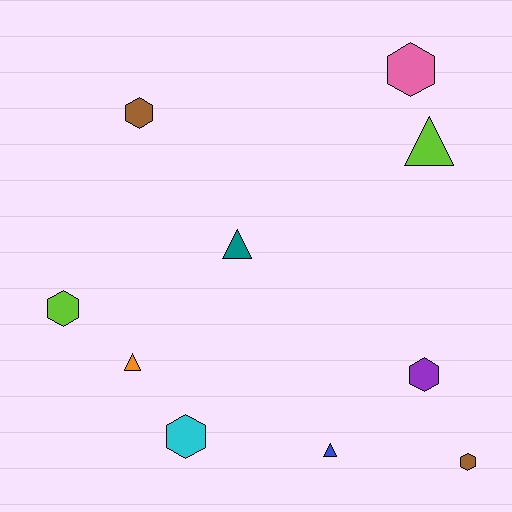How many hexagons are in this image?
There are 6 hexagons.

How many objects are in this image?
There are 10 objects.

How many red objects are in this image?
There are no red objects.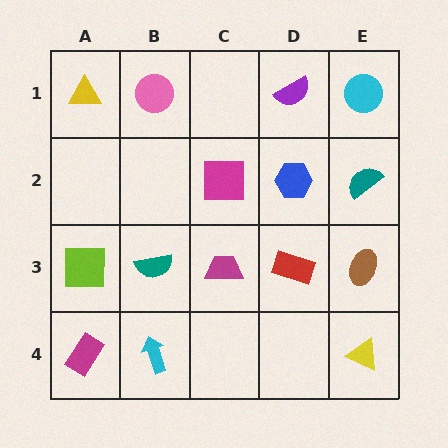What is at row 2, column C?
A magenta square.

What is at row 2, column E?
A teal semicircle.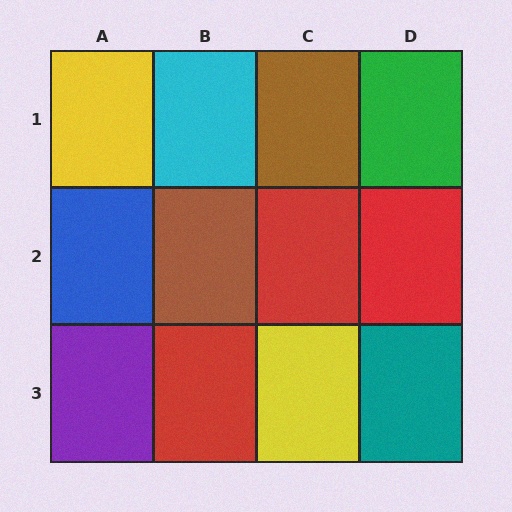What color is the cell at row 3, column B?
Red.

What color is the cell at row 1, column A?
Yellow.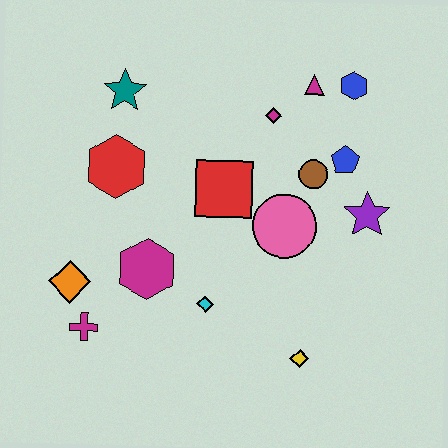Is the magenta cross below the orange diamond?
Yes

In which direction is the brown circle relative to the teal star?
The brown circle is to the right of the teal star.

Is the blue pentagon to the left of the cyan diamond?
No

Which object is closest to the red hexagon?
The teal star is closest to the red hexagon.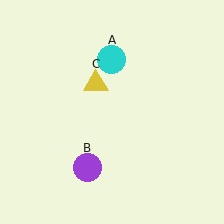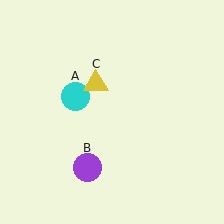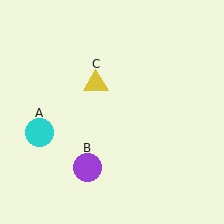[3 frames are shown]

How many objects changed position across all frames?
1 object changed position: cyan circle (object A).